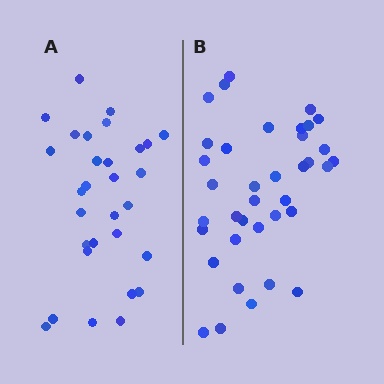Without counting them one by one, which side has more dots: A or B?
Region B (the right region) has more dots.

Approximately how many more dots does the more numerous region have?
Region B has roughly 8 or so more dots than region A.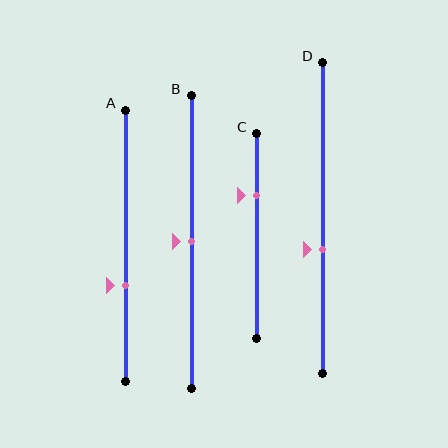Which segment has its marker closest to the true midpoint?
Segment B has its marker closest to the true midpoint.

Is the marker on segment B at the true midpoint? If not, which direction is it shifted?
Yes, the marker on segment B is at the true midpoint.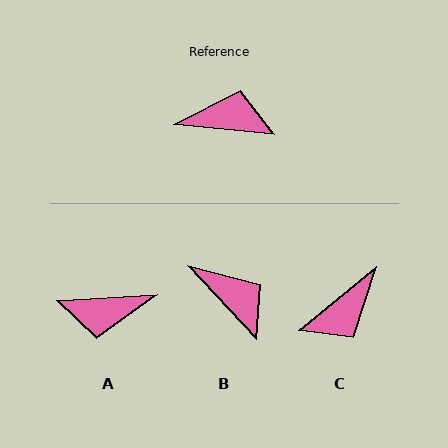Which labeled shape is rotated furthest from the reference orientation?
A, about 171 degrees away.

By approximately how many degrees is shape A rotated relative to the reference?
Approximately 171 degrees clockwise.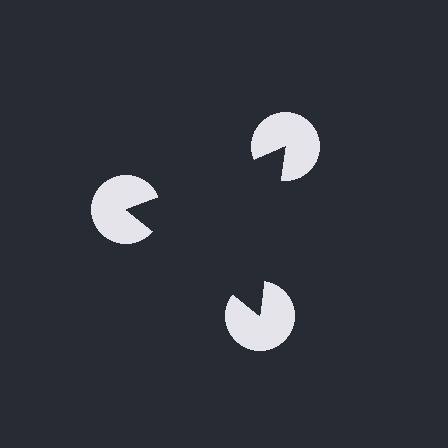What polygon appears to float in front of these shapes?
An illusory triangle — its edges are inferred from the aligned wedge cuts in the pac-man discs, not physically drawn.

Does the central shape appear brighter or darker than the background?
It typically appears slightly darker than the background, even though no actual brightness change is drawn.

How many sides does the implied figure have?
3 sides.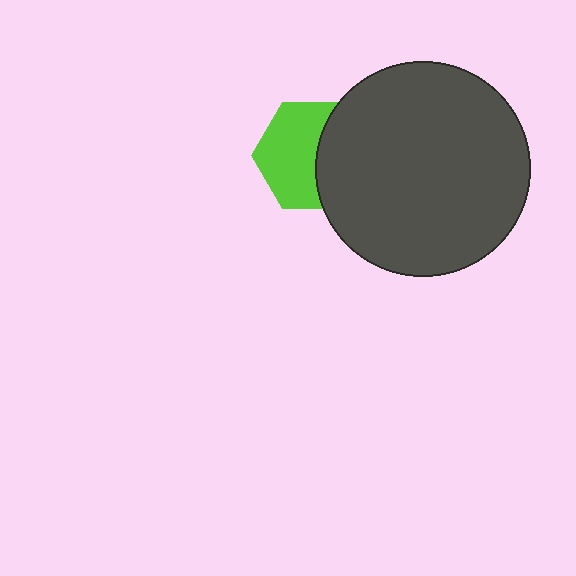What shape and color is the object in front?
The object in front is a dark gray circle.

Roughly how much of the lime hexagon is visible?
About half of it is visible (roughly 58%).